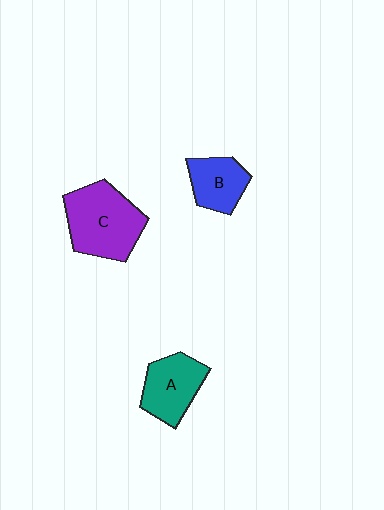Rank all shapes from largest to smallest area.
From largest to smallest: C (purple), A (teal), B (blue).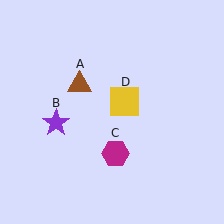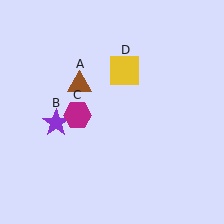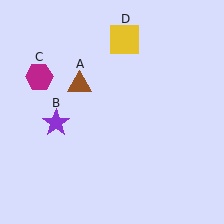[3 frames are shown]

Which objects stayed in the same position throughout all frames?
Brown triangle (object A) and purple star (object B) remained stationary.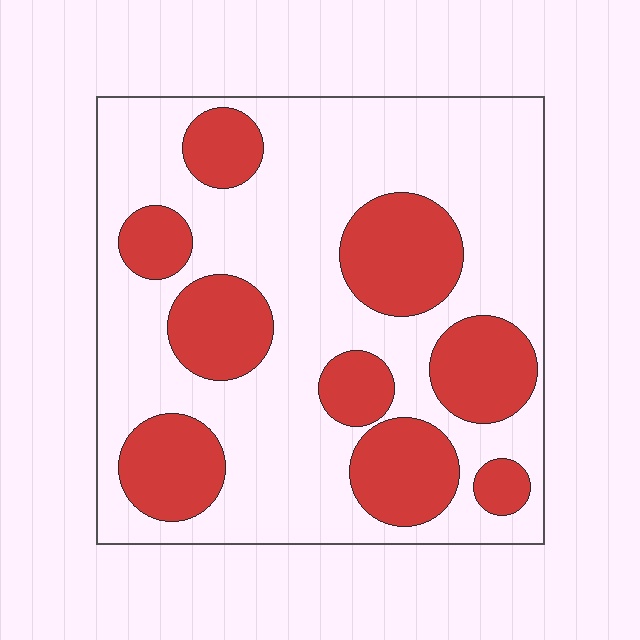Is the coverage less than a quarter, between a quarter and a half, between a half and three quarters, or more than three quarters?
Between a quarter and a half.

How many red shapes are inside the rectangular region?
9.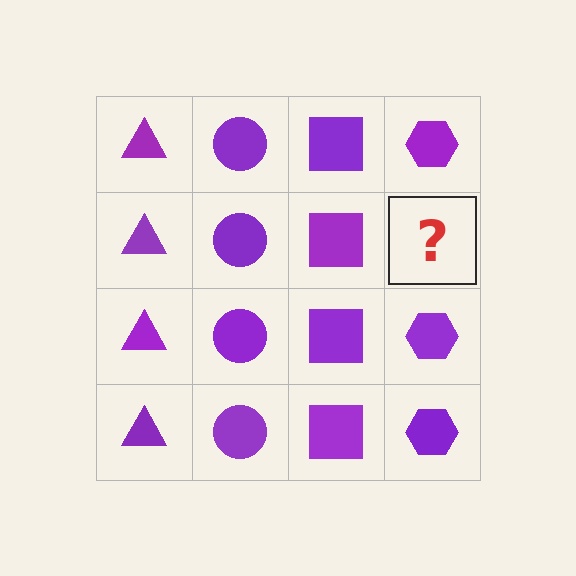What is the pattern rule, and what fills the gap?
The rule is that each column has a consistent shape. The gap should be filled with a purple hexagon.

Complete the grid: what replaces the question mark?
The question mark should be replaced with a purple hexagon.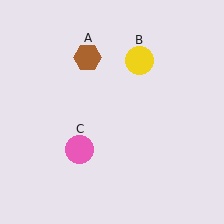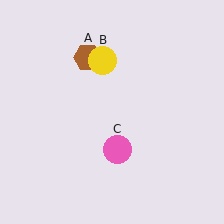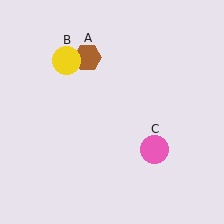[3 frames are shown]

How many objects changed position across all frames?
2 objects changed position: yellow circle (object B), pink circle (object C).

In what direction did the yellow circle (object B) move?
The yellow circle (object B) moved left.